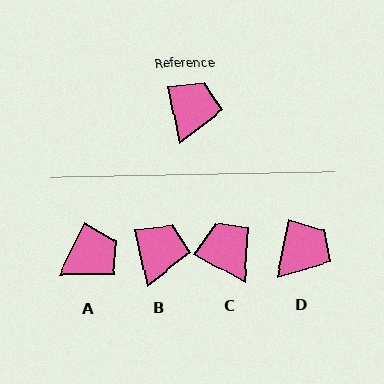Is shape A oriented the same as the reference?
No, it is off by about 38 degrees.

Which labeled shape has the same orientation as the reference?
B.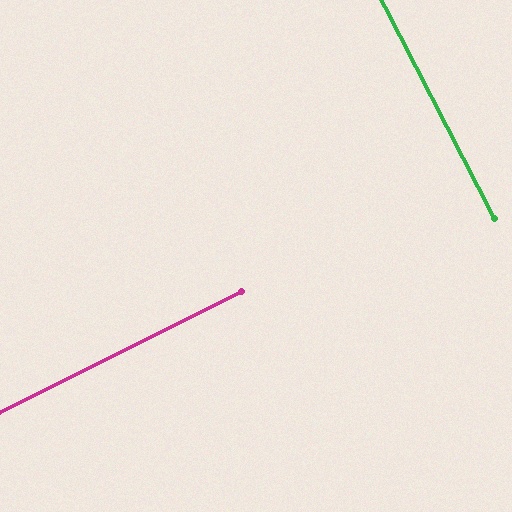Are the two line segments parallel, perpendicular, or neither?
Perpendicular — they meet at approximately 89°.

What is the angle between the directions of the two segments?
Approximately 89 degrees.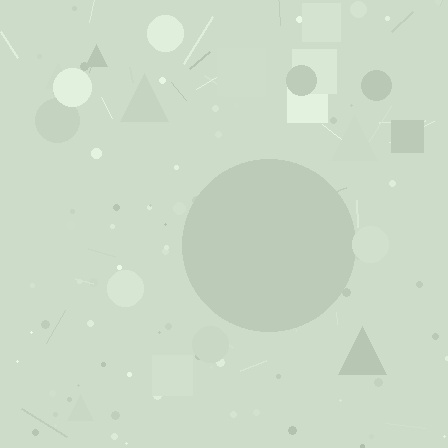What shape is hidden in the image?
A circle is hidden in the image.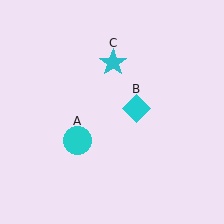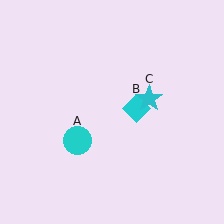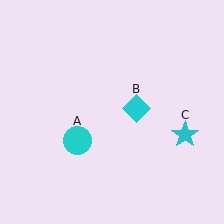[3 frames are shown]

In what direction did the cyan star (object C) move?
The cyan star (object C) moved down and to the right.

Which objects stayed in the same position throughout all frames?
Cyan circle (object A) and cyan diamond (object B) remained stationary.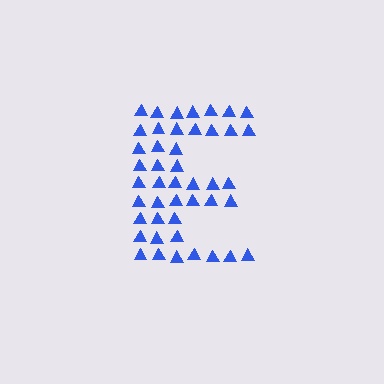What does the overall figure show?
The overall figure shows the letter E.